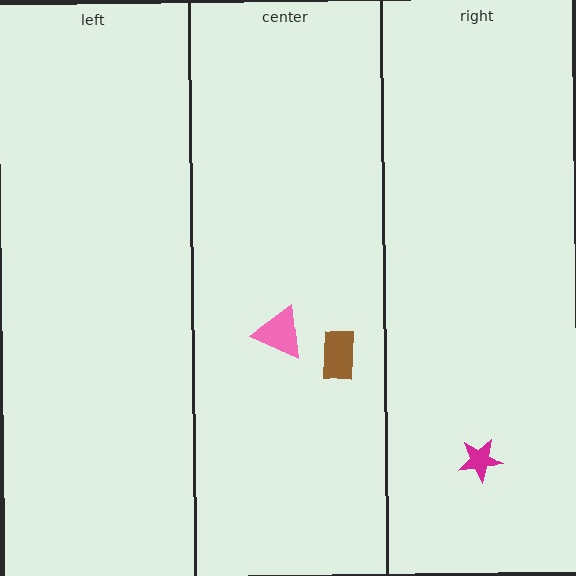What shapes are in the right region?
The magenta star.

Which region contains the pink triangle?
The center region.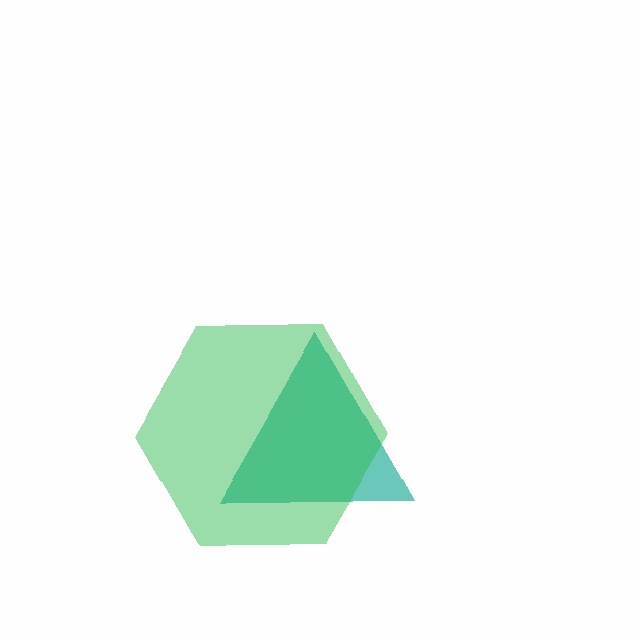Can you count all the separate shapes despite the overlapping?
Yes, there are 2 separate shapes.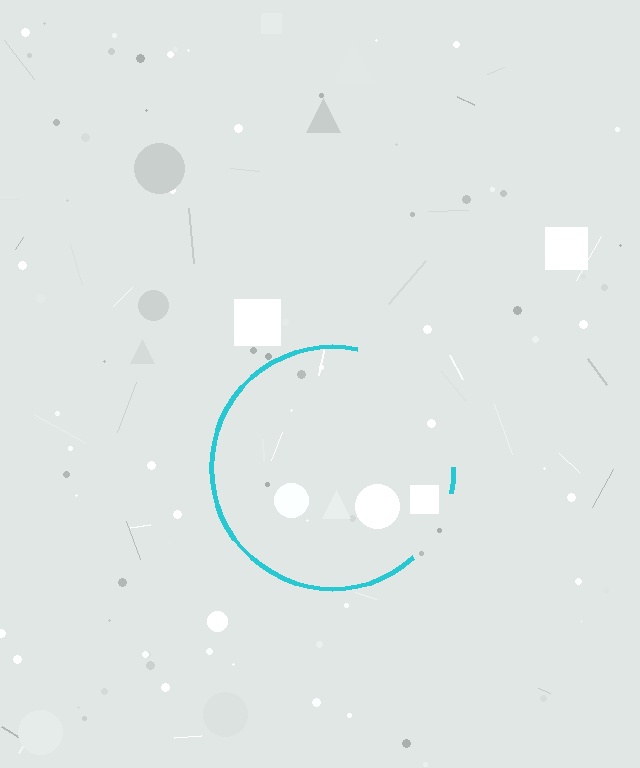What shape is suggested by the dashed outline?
The dashed outline suggests a circle.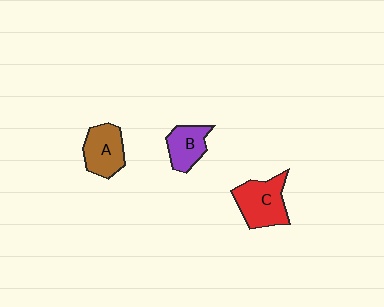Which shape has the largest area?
Shape C (red).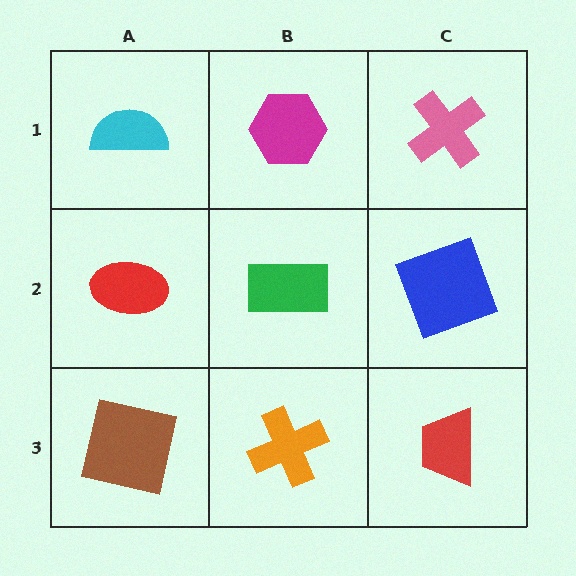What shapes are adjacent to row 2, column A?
A cyan semicircle (row 1, column A), a brown square (row 3, column A), a green rectangle (row 2, column B).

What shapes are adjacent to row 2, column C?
A pink cross (row 1, column C), a red trapezoid (row 3, column C), a green rectangle (row 2, column B).